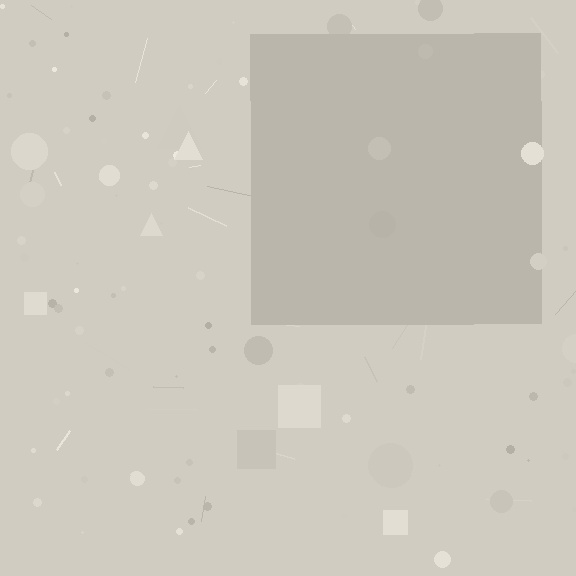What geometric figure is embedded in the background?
A square is embedded in the background.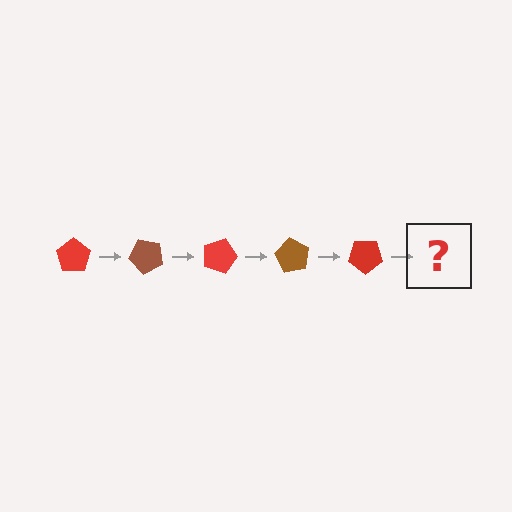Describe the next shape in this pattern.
It should be a brown pentagon, rotated 225 degrees from the start.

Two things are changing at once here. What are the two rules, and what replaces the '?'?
The two rules are that it rotates 45 degrees each step and the color cycles through red and brown. The '?' should be a brown pentagon, rotated 225 degrees from the start.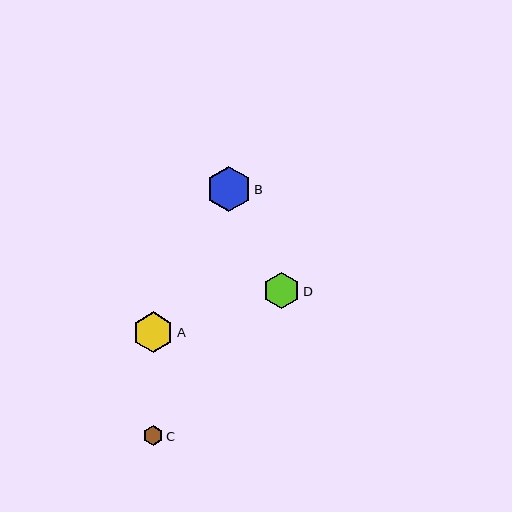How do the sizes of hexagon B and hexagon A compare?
Hexagon B and hexagon A are approximately the same size.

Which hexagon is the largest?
Hexagon B is the largest with a size of approximately 44 pixels.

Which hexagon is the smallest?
Hexagon C is the smallest with a size of approximately 19 pixels.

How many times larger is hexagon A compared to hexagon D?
Hexagon A is approximately 1.1 times the size of hexagon D.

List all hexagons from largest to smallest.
From largest to smallest: B, A, D, C.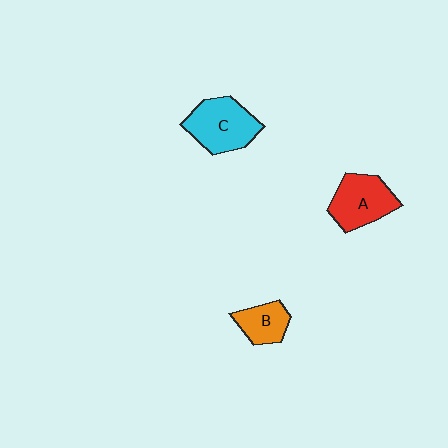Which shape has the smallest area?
Shape B (orange).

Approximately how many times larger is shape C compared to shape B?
Approximately 1.7 times.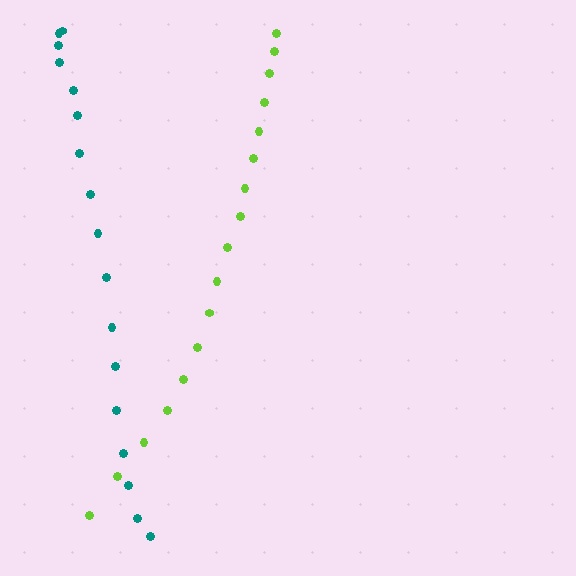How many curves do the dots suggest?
There are 2 distinct paths.